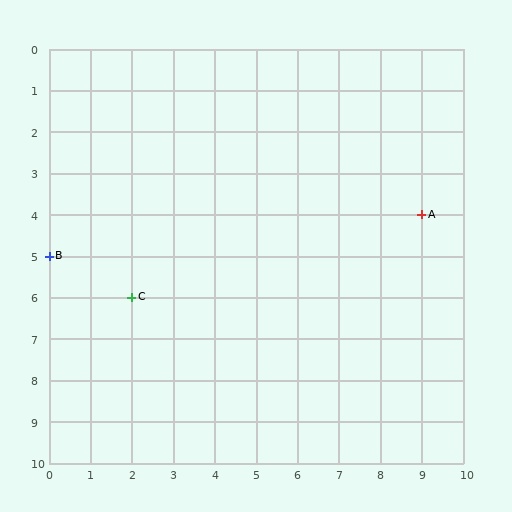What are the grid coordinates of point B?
Point B is at grid coordinates (0, 5).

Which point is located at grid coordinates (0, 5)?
Point B is at (0, 5).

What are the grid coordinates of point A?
Point A is at grid coordinates (9, 4).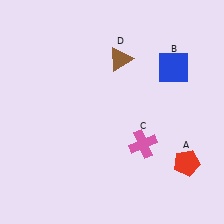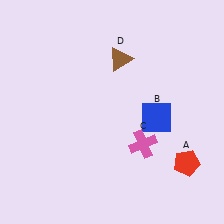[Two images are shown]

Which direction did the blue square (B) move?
The blue square (B) moved down.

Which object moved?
The blue square (B) moved down.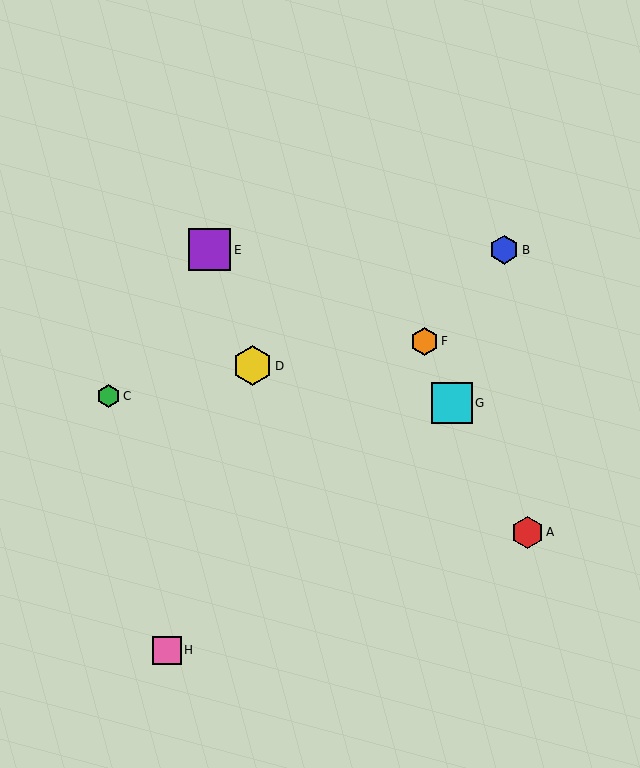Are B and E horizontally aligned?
Yes, both are at y≈250.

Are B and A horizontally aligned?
No, B is at y≈250 and A is at y≈532.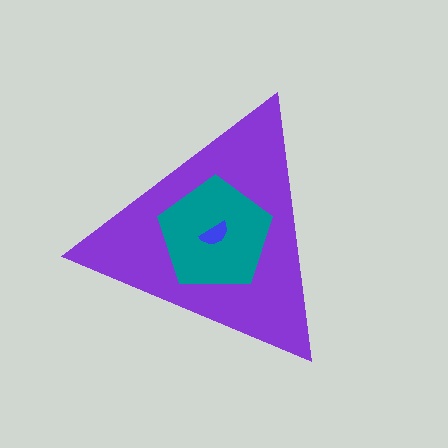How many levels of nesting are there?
3.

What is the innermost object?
The blue semicircle.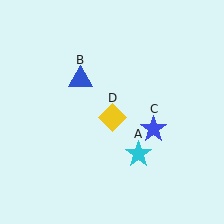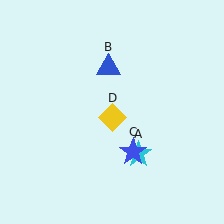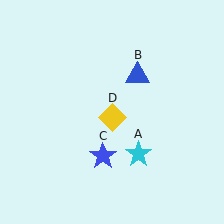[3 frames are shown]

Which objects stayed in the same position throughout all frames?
Cyan star (object A) and yellow diamond (object D) remained stationary.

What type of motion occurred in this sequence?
The blue triangle (object B), blue star (object C) rotated clockwise around the center of the scene.